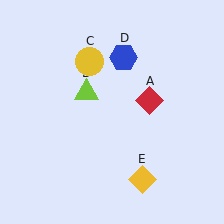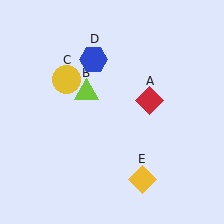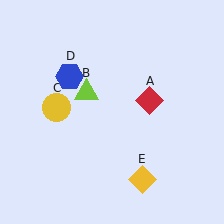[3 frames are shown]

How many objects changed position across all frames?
2 objects changed position: yellow circle (object C), blue hexagon (object D).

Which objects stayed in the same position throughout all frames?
Red diamond (object A) and lime triangle (object B) and yellow diamond (object E) remained stationary.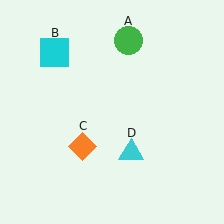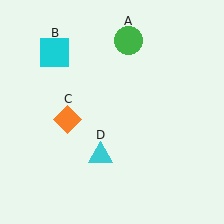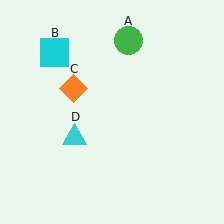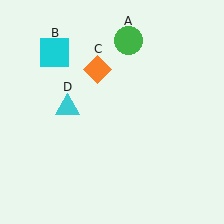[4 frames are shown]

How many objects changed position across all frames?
2 objects changed position: orange diamond (object C), cyan triangle (object D).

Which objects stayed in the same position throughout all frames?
Green circle (object A) and cyan square (object B) remained stationary.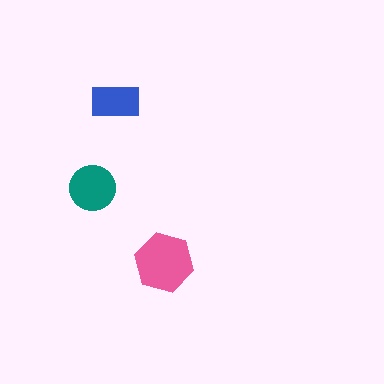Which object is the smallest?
The blue rectangle.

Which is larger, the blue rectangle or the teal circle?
The teal circle.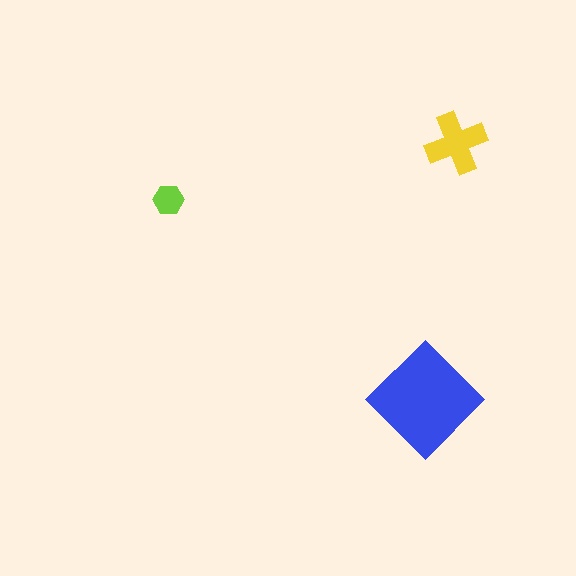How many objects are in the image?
There are 3 objects in the image.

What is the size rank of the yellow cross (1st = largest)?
2nd.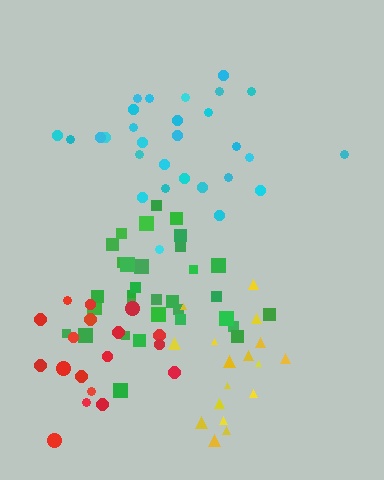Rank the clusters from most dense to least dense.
green, cyan, red, yellow.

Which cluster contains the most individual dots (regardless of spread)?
Green (32).